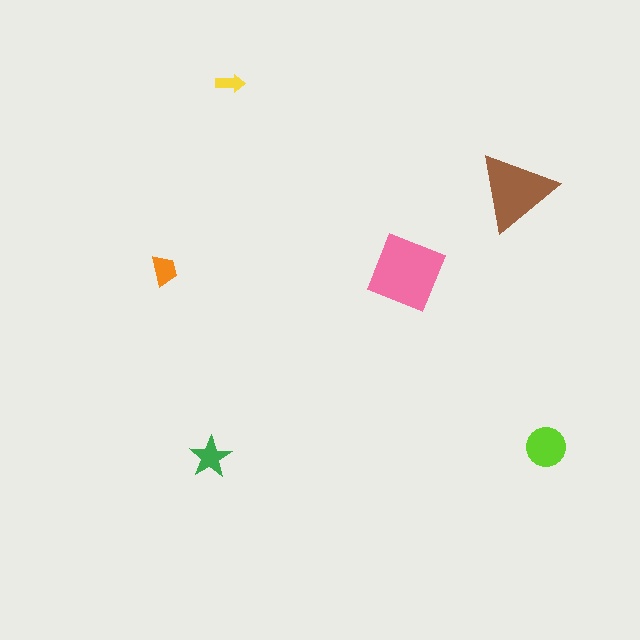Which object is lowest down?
The green star is bottommost.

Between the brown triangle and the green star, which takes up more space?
The brown triangle.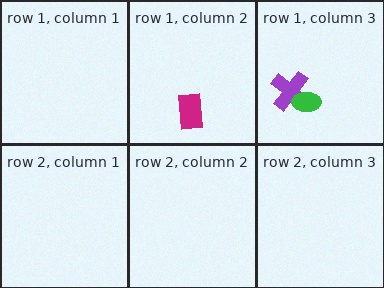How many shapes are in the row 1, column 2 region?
1.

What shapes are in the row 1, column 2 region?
The magenta rectangle.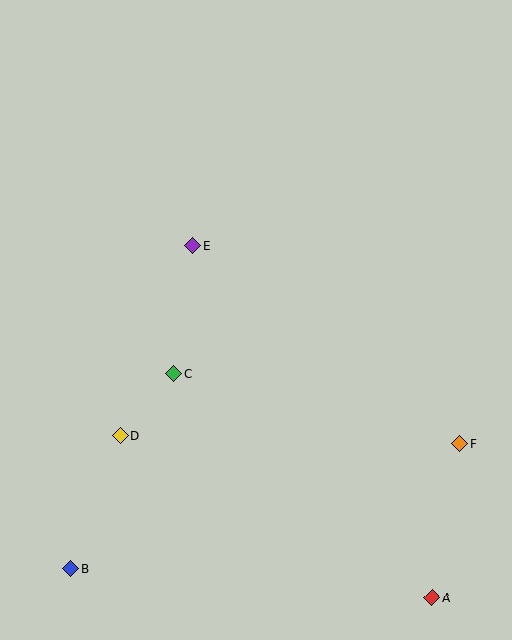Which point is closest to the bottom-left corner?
Point B is closest to the bottom-left corner.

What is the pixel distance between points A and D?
The distance between A and D is 351 pixels.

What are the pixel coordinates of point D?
Point D is at (121, 436).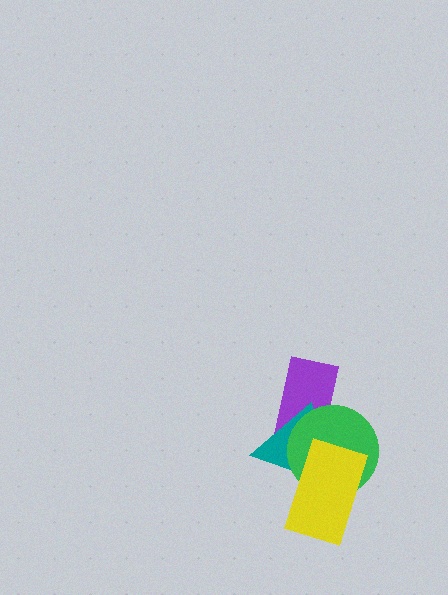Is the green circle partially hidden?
Yes, it is partially covered by another shape.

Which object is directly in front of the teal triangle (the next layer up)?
The green circle is directly in front of the teal triangle.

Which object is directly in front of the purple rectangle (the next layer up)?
The teal triangle is directly in front of the purple rectangle.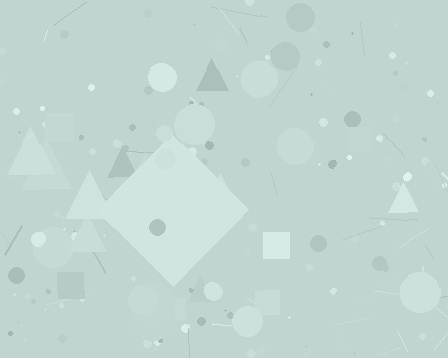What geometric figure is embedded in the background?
A diamond is embedded in the background.